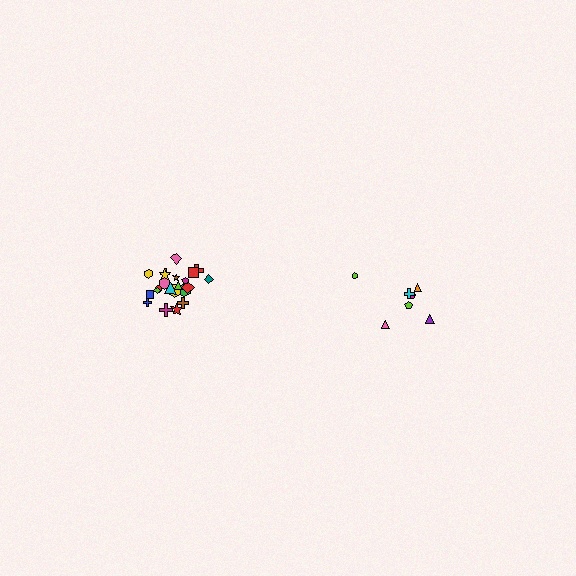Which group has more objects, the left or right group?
The left group.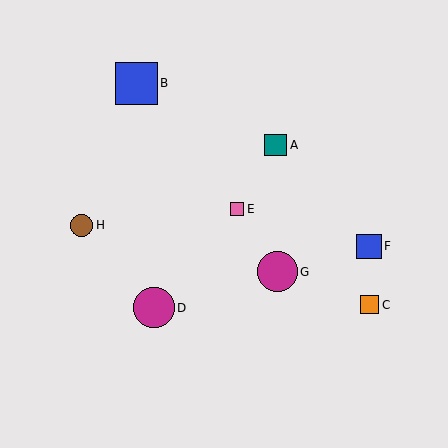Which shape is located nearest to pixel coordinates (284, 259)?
The magenta circle (labeled G) at (277, 272) is nearest to that location.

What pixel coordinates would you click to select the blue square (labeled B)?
Click at (136, 83) to select the blue square B.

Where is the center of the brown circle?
The center of the brown circle is at (82, 225).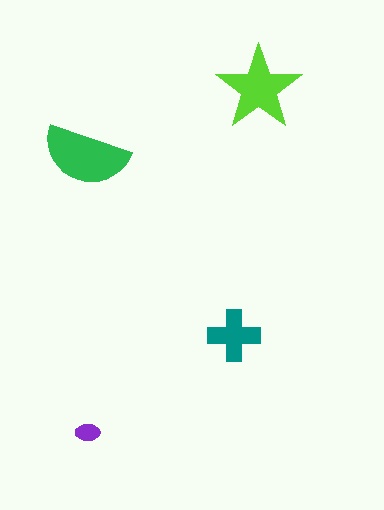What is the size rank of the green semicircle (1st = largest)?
1st.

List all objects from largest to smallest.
The green semicircle, the lime star, the teal cross, the purple ellipse.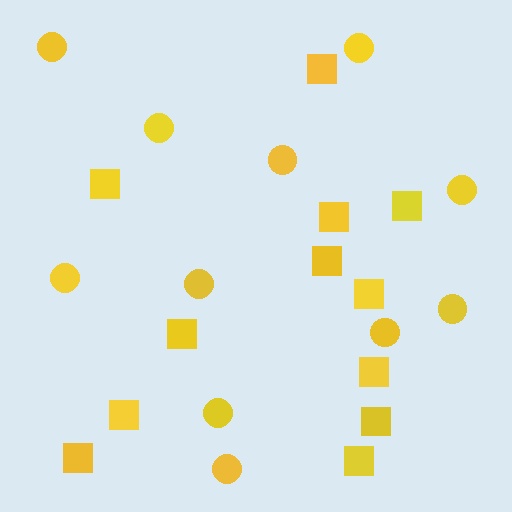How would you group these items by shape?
There are 2 groups: one group of squares (12) and one group of circles (11).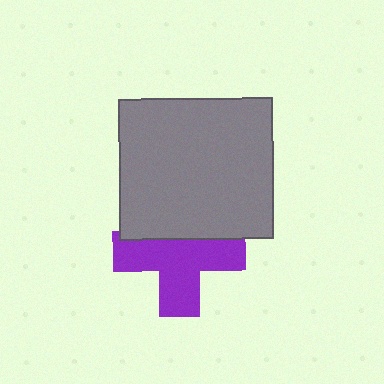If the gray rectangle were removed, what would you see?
You would see the complete purple cross.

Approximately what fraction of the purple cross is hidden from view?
Roughly 34% of the purple cross is hidden behind the gray rectangle.